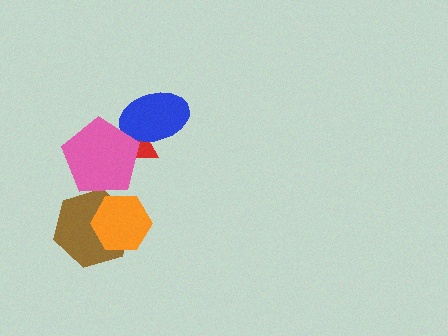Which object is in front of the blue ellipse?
The pink pentagon is in front of the blue ellipse.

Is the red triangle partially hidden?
Yes, it is partially covered by another shape.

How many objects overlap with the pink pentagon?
3 objects overlap with the pink pentagon.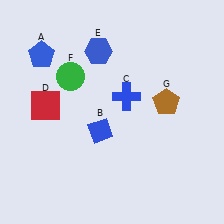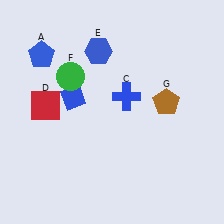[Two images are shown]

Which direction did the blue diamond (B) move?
The blue diamond (B) moved up.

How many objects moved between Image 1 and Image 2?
1 object moved between the two images.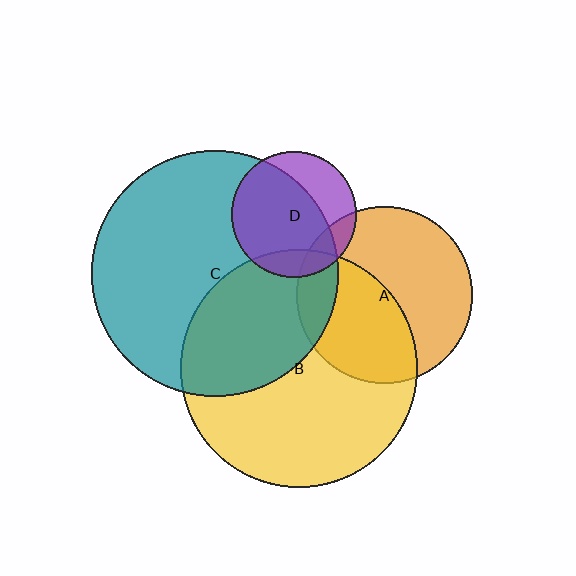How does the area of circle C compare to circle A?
Approximately 1.9 times.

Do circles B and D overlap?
Yes.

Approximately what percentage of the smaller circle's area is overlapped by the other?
Approximately 15%.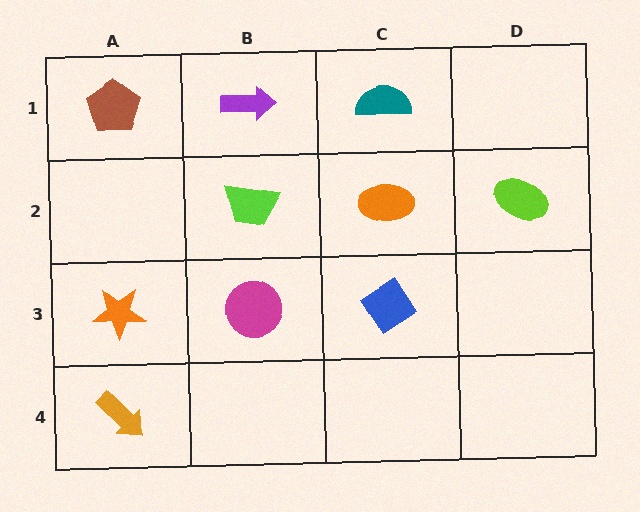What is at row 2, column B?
A lime trapezoid.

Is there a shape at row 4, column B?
No, that cell is empty.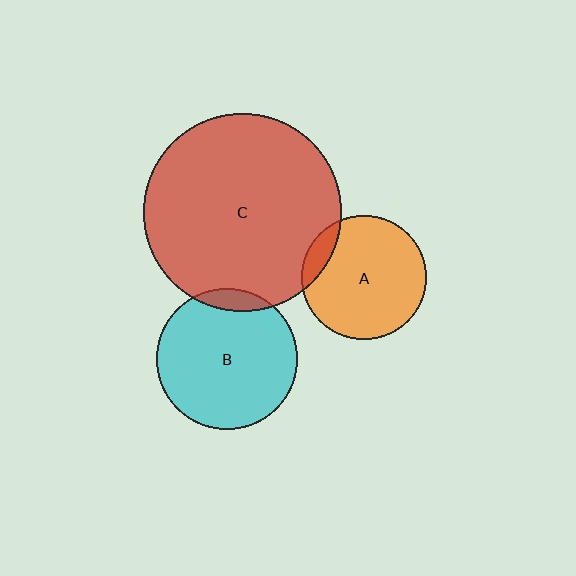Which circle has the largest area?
Circle C (red).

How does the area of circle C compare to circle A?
Approximately 2.5 times.